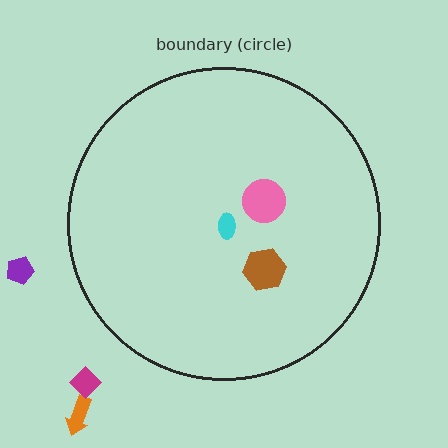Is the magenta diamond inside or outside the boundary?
Outside.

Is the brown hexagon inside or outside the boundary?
Inside.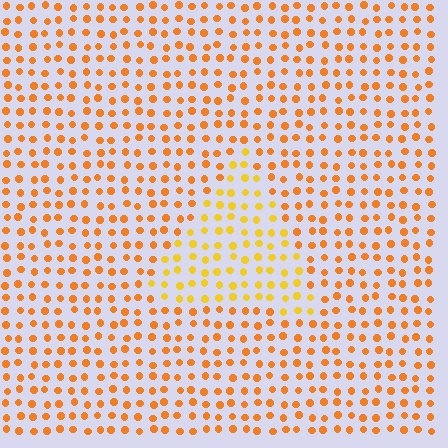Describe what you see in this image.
The image is filled with small orange elements in a uniform arrangement. A triangle-shaped region is visible where the elements are tinted to a slightly different hue, forming a subtle color boundary.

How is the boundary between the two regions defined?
The boundary is defined purely by a slight shift in hue (about 24 degrees). Spacing, size, and orientation are identical on both sides.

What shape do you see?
I see a triangle.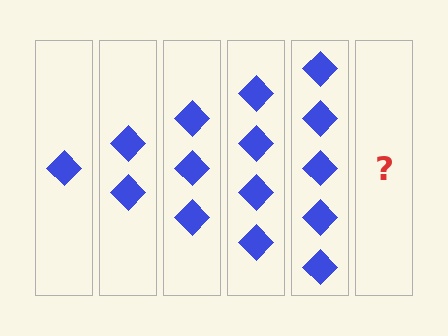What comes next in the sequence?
The next element should be 6 diamonds.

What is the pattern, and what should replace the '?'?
The pattern is that each step adds one more diamond. The '?' should be 6 diamonds.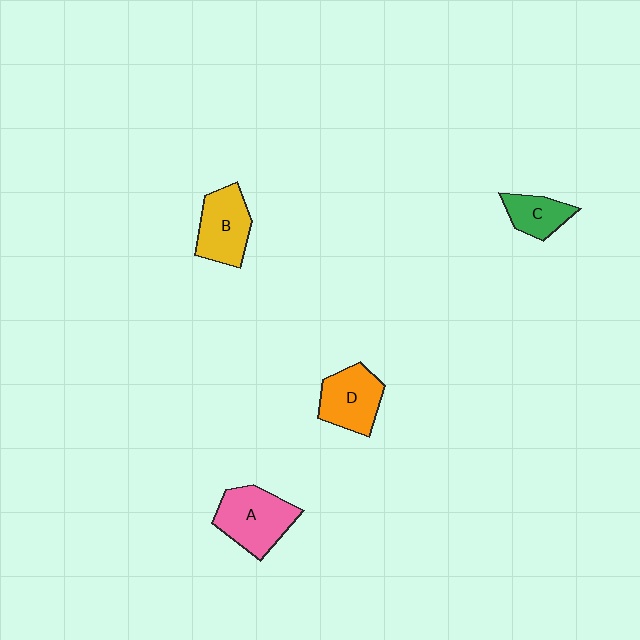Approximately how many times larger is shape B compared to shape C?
Approximately 1.5 times.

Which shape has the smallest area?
Shape C (green).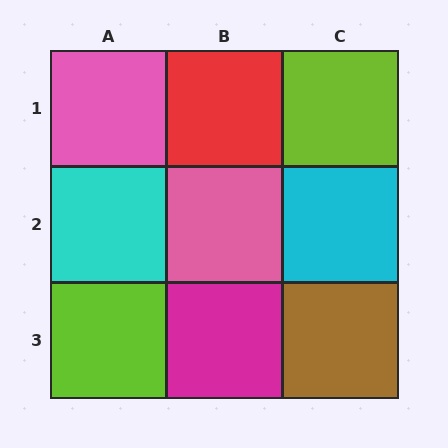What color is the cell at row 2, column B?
Pink.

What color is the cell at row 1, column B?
Red.